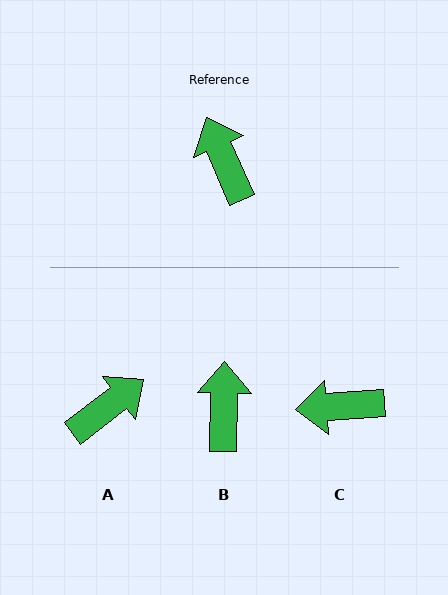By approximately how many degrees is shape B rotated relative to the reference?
Approximately 25 degrees clockwise.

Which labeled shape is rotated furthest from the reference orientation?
A, about 76 degrees away.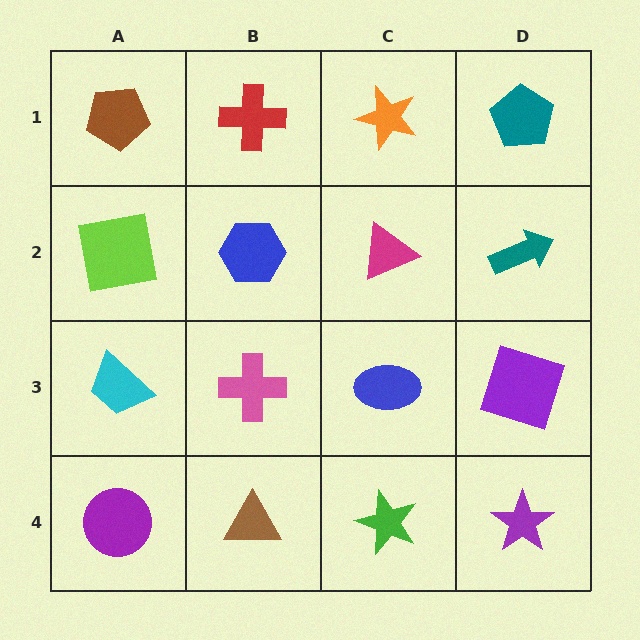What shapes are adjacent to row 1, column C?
A magenta triangle (row 2, column C), a red cross (row 1, column B), a teal pentagon (row 1, column D).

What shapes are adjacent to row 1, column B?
A blue hexagon (row 2, column B), a brown pentagon (row 1, column A), an orange star (row 1, column C).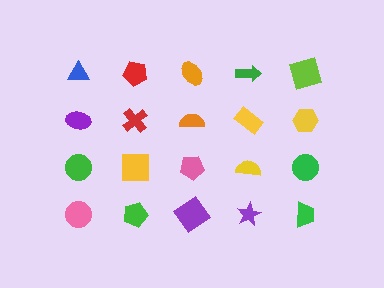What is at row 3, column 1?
A green circle.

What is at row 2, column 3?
An orange semicircle.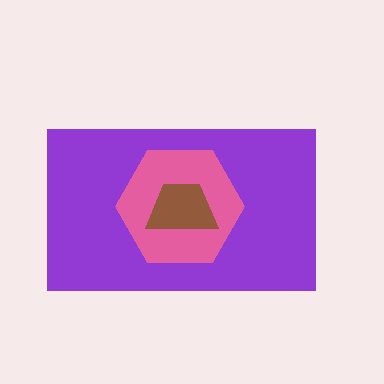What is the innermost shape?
The brown trapezoid.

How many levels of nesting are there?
3.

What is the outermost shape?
The purple rectangle.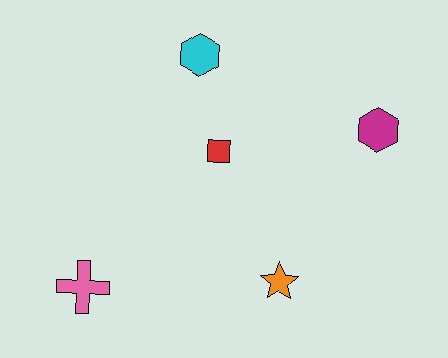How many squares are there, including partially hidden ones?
There is 1 square.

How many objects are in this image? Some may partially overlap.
There are 5 objects.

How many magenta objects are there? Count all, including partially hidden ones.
There is 1 magenta object.